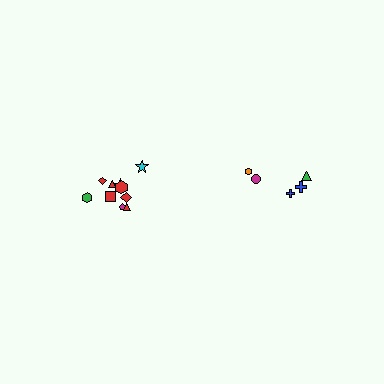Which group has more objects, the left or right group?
The left group.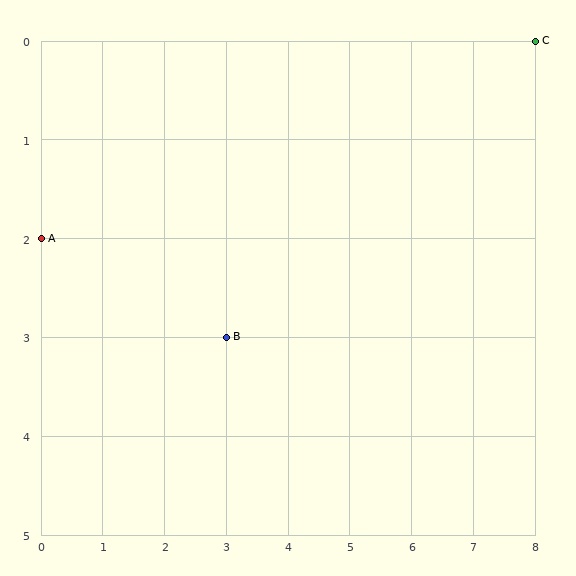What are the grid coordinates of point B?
Point B is at grid coordinates (3, 3).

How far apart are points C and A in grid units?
Points C and A are 8 columns and 2 rows apart (about 8.2 grid units diagonally).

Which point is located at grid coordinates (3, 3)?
Point B is at (3, 3).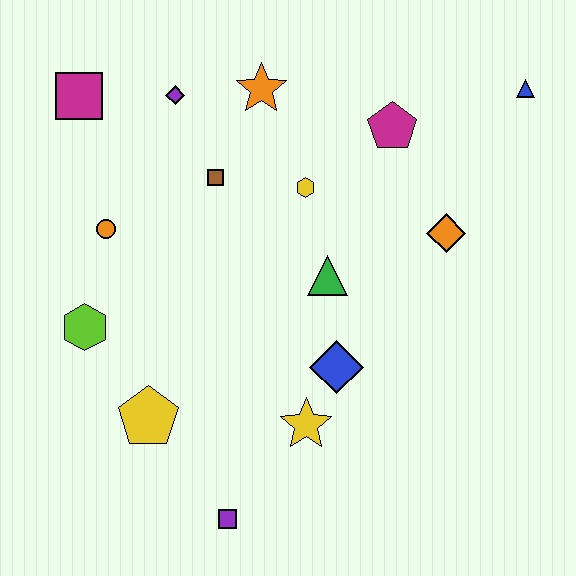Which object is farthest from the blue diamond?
The magenta square is farthest from the blue diamond.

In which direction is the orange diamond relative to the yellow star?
The orange diamond is above the yellow star.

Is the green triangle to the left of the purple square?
No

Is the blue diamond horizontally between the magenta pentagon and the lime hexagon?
Yes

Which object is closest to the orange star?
The purple diamond is closest to the orange star.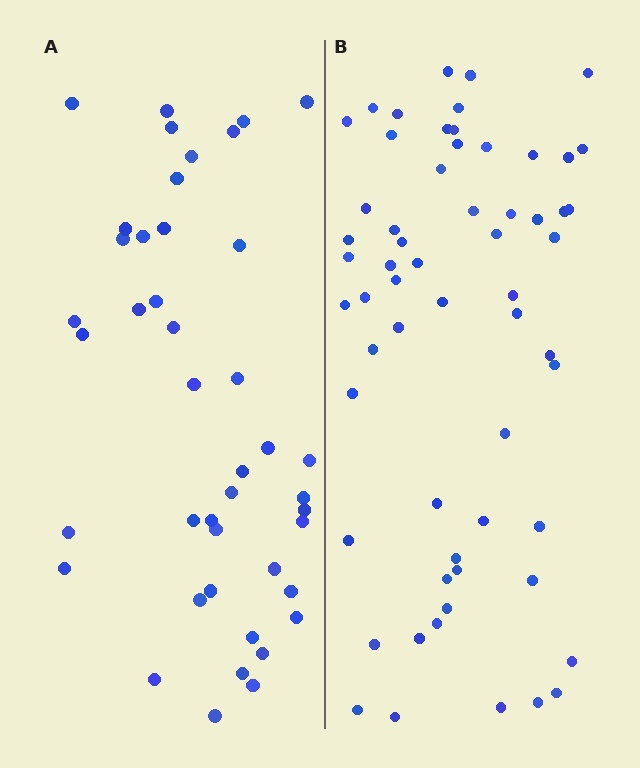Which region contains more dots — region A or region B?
Region B (the right region) has more dots.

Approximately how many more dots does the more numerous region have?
Region B has approximately 15 more dots than region A.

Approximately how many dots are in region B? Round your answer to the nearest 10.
About 60 dots.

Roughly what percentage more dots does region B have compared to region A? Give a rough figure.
About 40% more.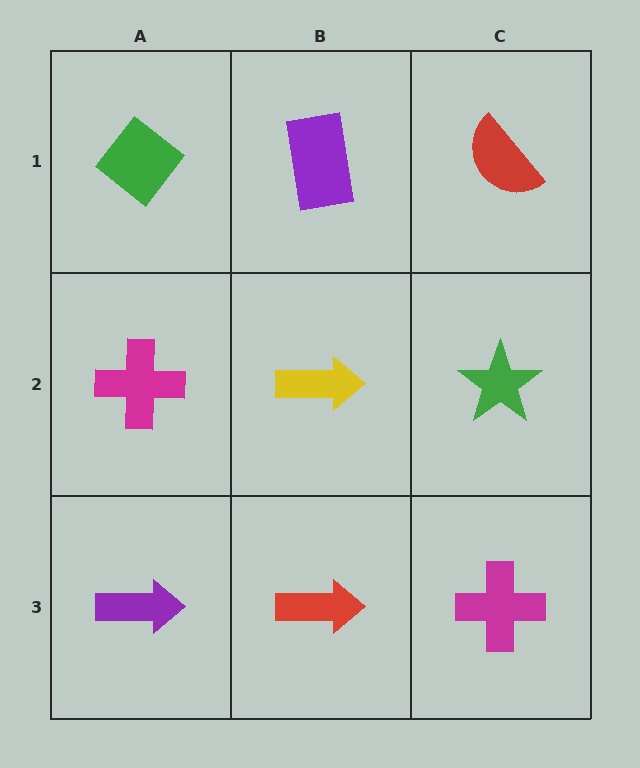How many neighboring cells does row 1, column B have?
3.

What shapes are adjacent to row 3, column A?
A magenta cross (row 2, column A), a red arrow (row 3, column B).